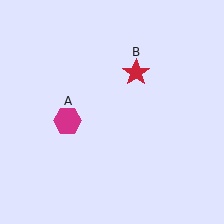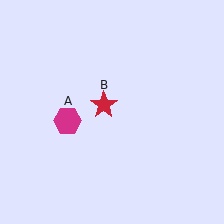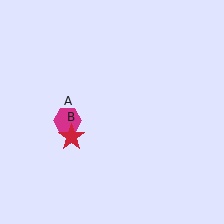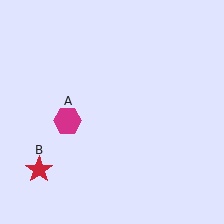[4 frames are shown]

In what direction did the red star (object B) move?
The red star (object B) moved down and to the left.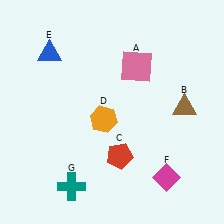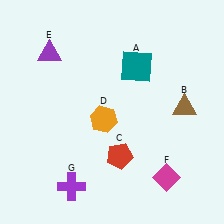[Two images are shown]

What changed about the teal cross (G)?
In Image 1, G is teal. In Image 2, it changed to purple.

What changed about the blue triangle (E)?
In Image 1, E is blue. In Image 2, it changed to purple.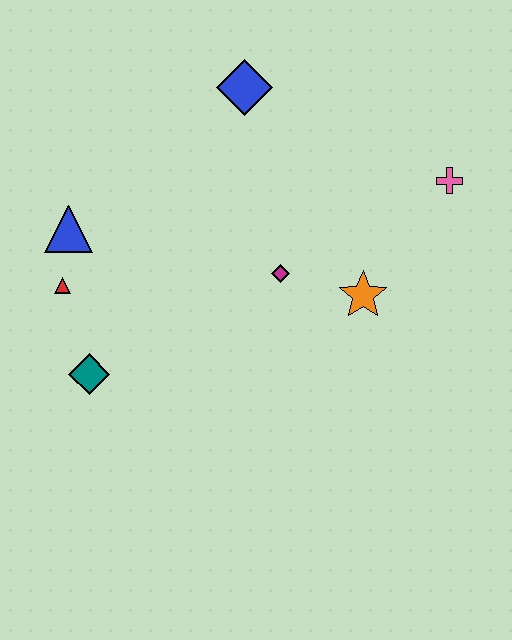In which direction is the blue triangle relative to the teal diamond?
The blue triangle is above the teal diamond.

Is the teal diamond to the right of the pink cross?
No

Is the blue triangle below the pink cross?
Yes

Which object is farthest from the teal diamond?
The pink cross is farthest from the teal diamond.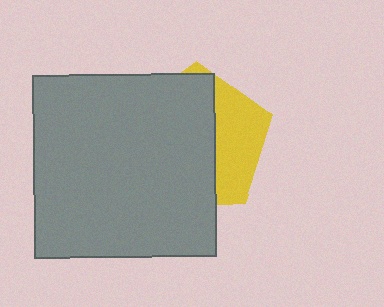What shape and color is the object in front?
The object in front is a gray square.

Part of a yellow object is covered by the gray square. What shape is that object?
It is a pentagon.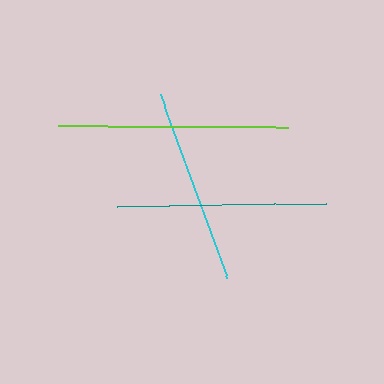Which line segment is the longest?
The lime line is the longest at approximately 230 pixels.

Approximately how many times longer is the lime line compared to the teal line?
The lime line is approximately 1.1 times the length of the teal line.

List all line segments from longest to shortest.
From longest to shortest: lime, teal, cyan.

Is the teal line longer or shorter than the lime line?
The lime line is longer than the teal line.